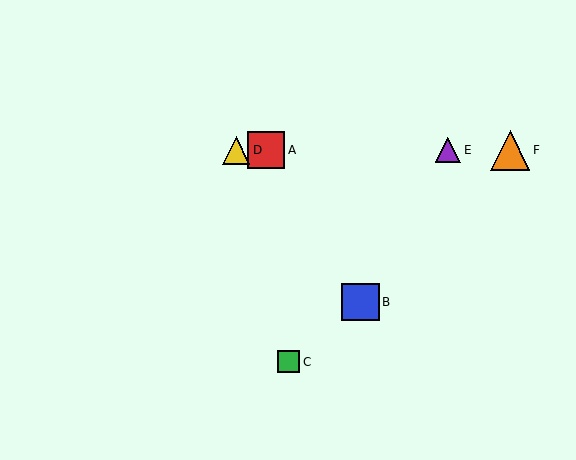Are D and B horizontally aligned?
No, D is at y≈150 and B is at y≈302.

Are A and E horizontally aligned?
Yes, both are at y≈150.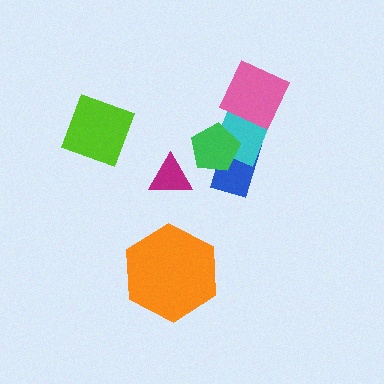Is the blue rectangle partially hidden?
Yes, it is partially covered by another shape.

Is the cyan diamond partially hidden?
Yes, it is partially covered by another shape.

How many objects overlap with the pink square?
1 object overlaps with the pink square.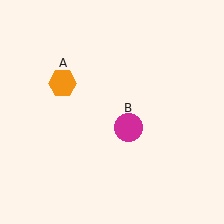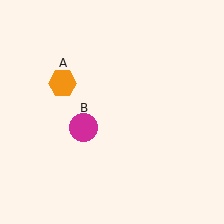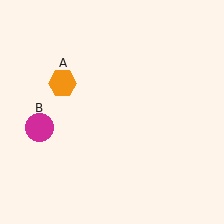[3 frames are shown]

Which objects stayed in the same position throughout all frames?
Orange hexagon (object A) remained stationary.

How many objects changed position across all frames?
1 object changed position: magenta circle (object B).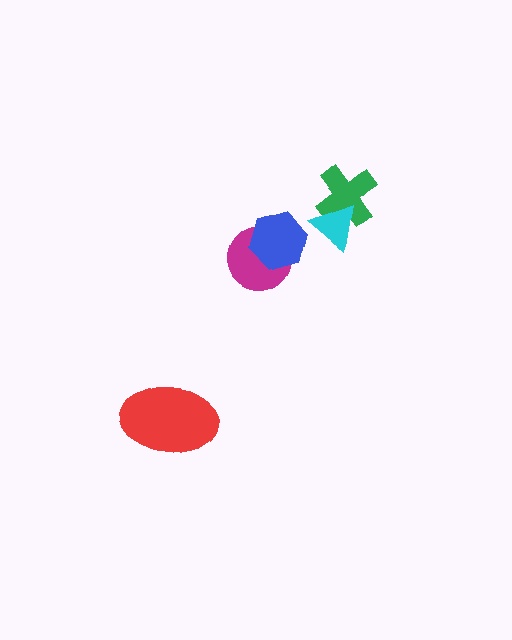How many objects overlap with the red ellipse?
0 objects overlap with the red ellipse.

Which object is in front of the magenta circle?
The blue hexagon is in front of the magenta circle.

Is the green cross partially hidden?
Yes, it is partially covered by another shape.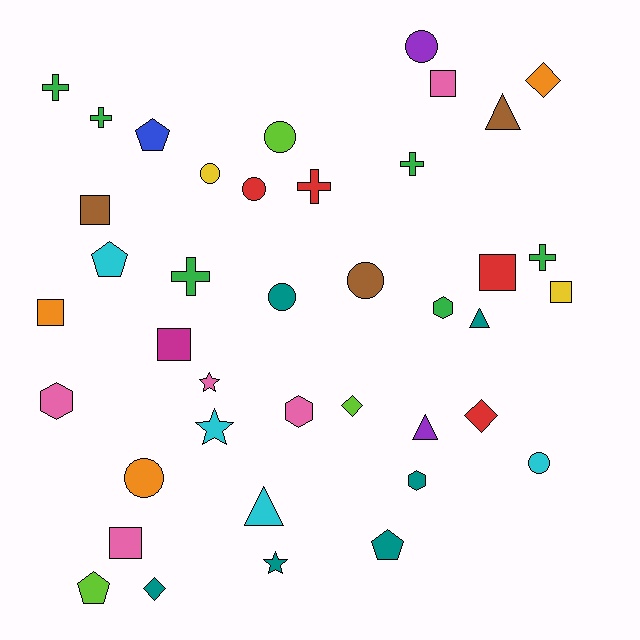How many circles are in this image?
There are 8 circles.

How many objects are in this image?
There are 40 objects.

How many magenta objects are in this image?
There is 1 magenta object.